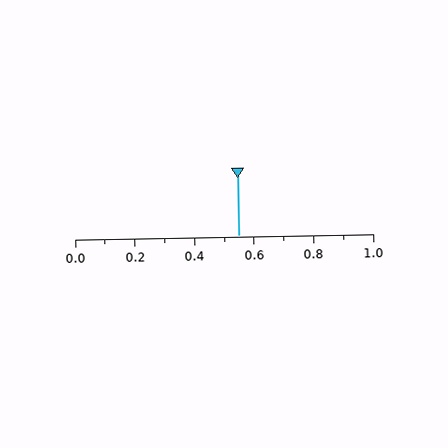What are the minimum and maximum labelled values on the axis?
The axis runs from 0.0 to 1.0.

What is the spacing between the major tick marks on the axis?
The major ticks are spaced 0.2 apart.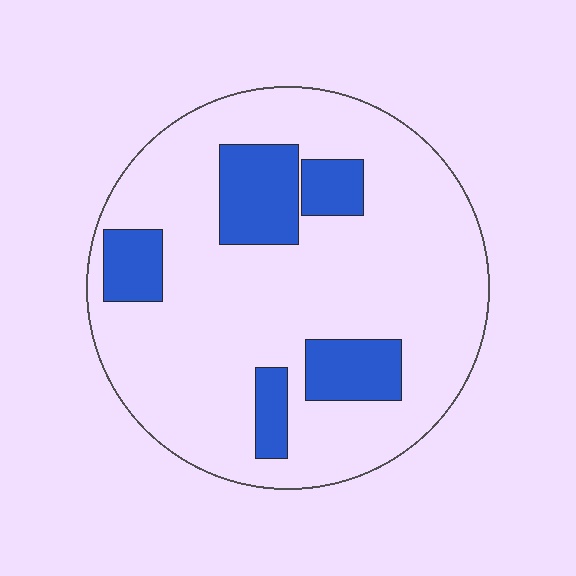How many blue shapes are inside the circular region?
5.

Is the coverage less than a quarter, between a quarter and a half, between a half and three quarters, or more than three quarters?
Less than a quarter.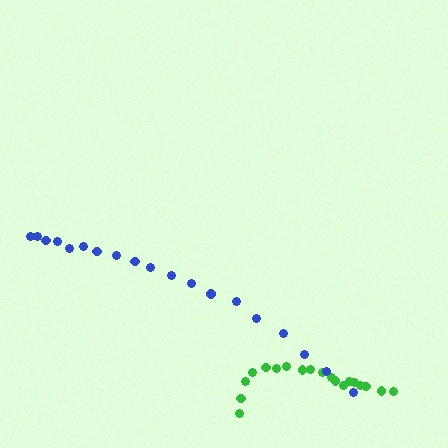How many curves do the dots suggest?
There are 2 distinct paths.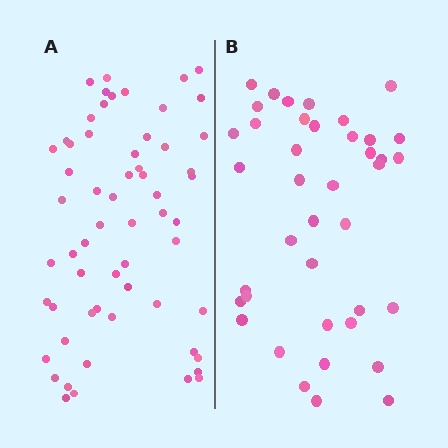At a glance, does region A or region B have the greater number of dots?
Region A (the left region) has more dots.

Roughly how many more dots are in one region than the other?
Region A has approximately 20 more dots than region B.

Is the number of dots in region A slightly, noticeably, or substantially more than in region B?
Region A has substantially more. The ratio is roughly 1.5 to 1.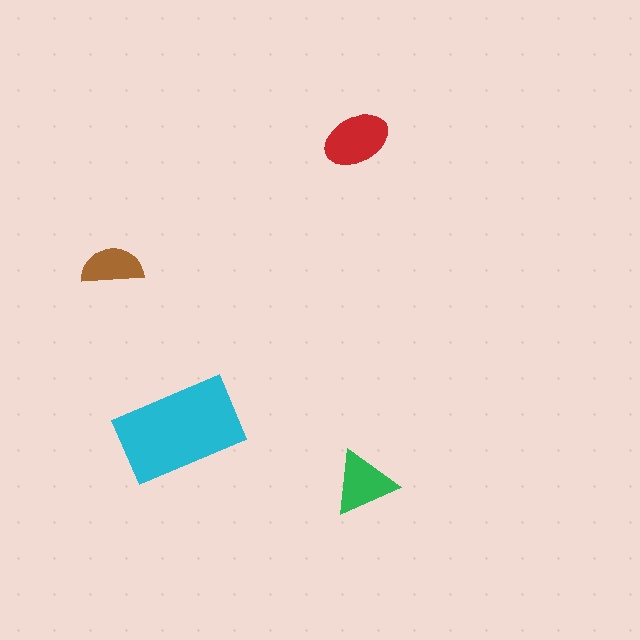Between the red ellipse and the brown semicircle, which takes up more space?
The red ellipse.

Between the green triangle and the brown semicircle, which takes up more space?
The green triangle.